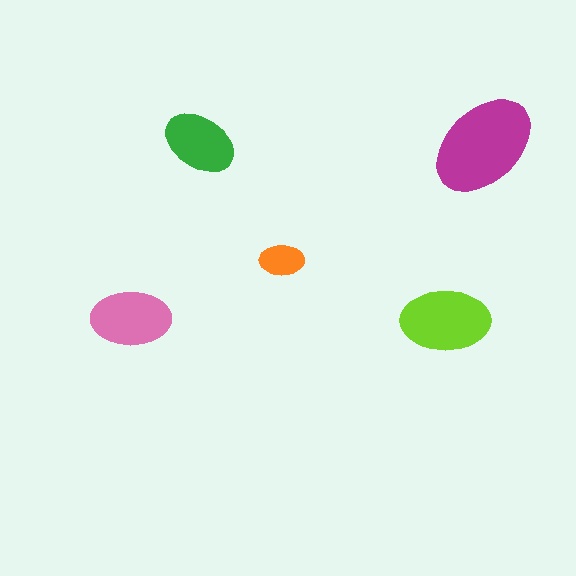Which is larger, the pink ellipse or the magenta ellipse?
The magenta one.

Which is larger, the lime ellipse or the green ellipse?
The lime one.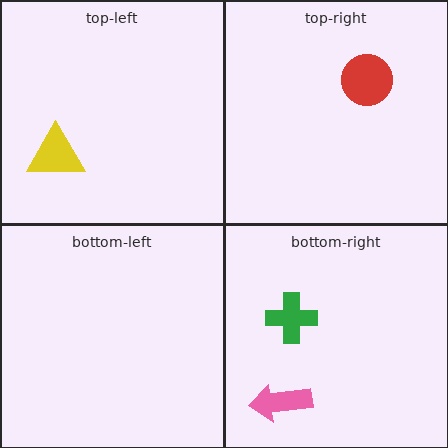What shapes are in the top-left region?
The yellow triangle.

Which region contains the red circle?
The top-right region.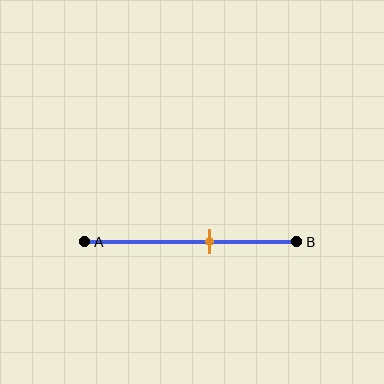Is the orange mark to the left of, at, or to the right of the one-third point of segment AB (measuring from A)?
The orange mark is to the right of the one-third point of segment AB.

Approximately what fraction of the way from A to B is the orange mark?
The orange mark is approximately 60% of the way from A to B.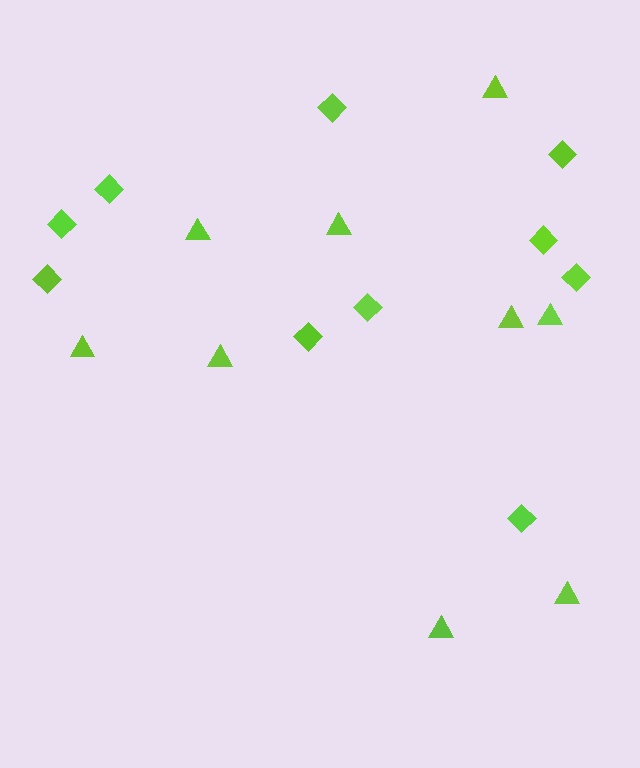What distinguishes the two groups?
There are 2 groups: one group of triangles (9) and one group of diamonds (10).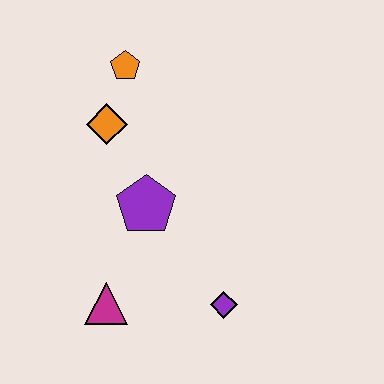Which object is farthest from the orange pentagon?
The purple diamond is farthest from the orange pentagon.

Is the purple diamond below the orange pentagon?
Yes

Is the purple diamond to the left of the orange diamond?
No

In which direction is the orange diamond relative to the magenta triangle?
The orange diamond is above the magenta triangle.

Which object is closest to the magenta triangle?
The purple pentagon is closest to the magenta triangle.